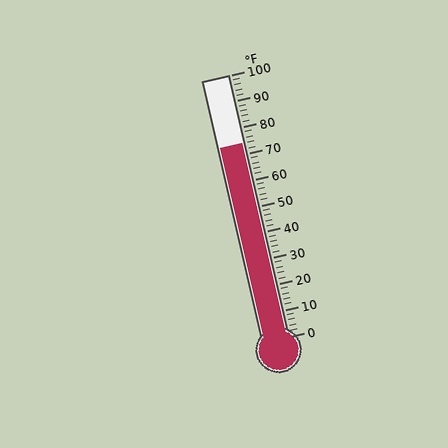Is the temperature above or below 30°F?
The temperature is above 30°F.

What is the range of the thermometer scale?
The thermometer scale ranges from 0°F to 100°F.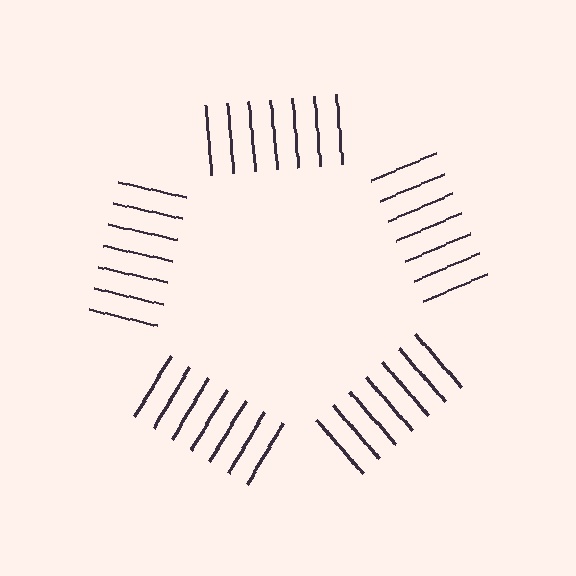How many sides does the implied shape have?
5 sides — the line-ends trace a pentagon.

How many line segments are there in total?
35 — 7 along each of the 5 edges.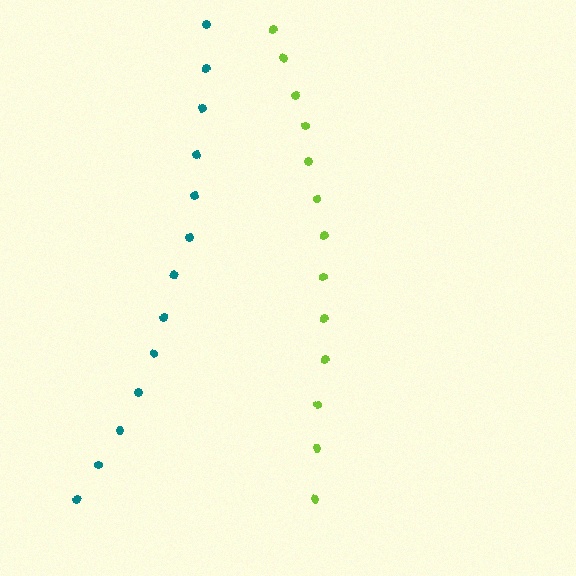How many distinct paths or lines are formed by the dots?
There are 2 distinct paths.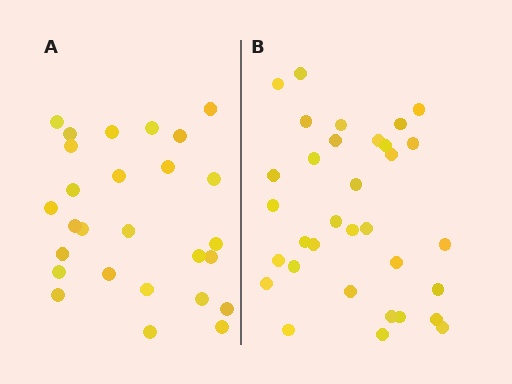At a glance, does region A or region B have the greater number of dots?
Region B (the right region) has more dots.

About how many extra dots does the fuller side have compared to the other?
Region B has about 6 more dots than region A.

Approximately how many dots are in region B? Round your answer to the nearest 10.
About 30 dots. (The exact count is 33, which rounds to 30.)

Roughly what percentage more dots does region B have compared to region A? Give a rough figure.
About 20% more.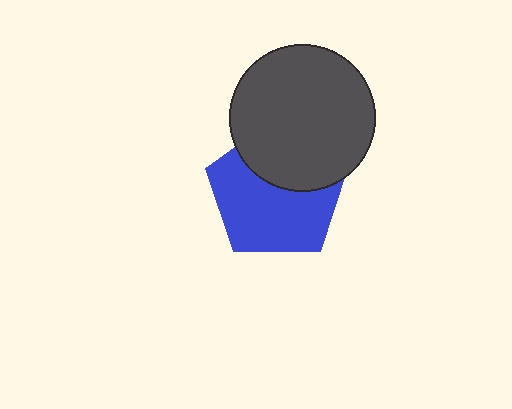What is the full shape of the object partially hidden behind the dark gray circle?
The partially hidden object is a blue pentagon.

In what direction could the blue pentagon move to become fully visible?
The blue pentagon could move down. That would shift it out from behind the dark gray circle entirely.